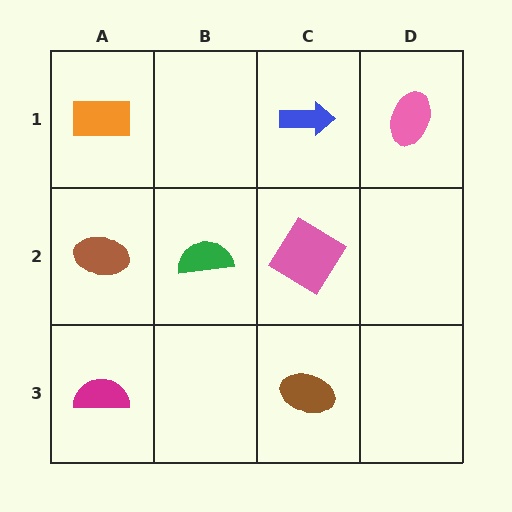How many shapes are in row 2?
3 shapes.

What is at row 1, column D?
A pink ellipse.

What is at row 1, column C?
A blue arrow.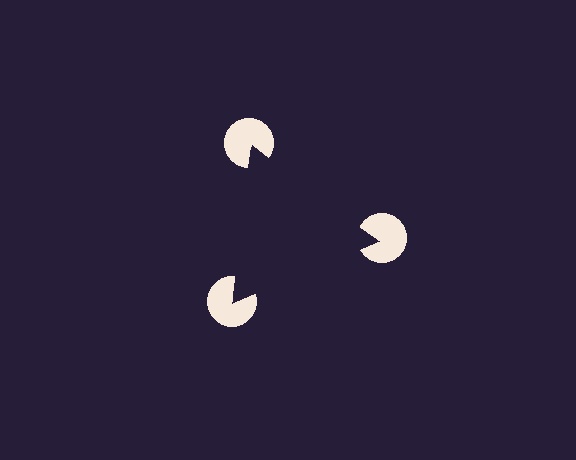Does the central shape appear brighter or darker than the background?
It typically appears slightly darker than the background, even though no actual brightness change is drawn.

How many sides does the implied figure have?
3 sides.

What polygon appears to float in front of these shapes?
An illusory triangle — its edges are inferred from the aligned wedge cuts in the pac-man discs, not physically drawn.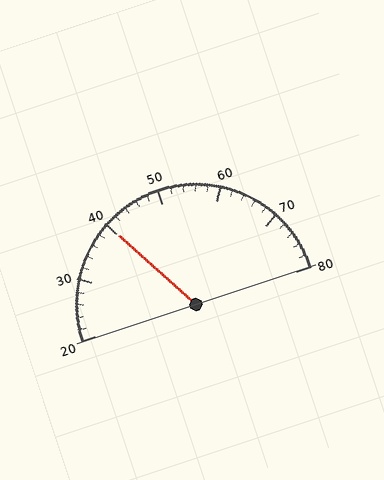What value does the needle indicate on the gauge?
The needle indicates approximately 40.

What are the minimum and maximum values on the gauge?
The gauge ranges from 20 to 80.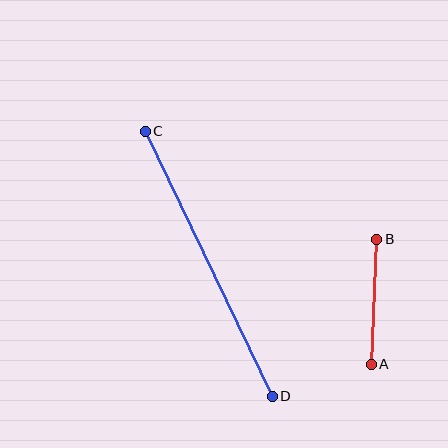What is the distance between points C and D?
The distance is approximately 294 pixels.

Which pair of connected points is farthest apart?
Points C and D are farthest apart.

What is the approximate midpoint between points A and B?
The midpoint is at approximately (374, 302) pixels.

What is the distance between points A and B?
The distance is approximately 125 pixels.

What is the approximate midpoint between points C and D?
The midpoint is at approximately (209, 264) pixels.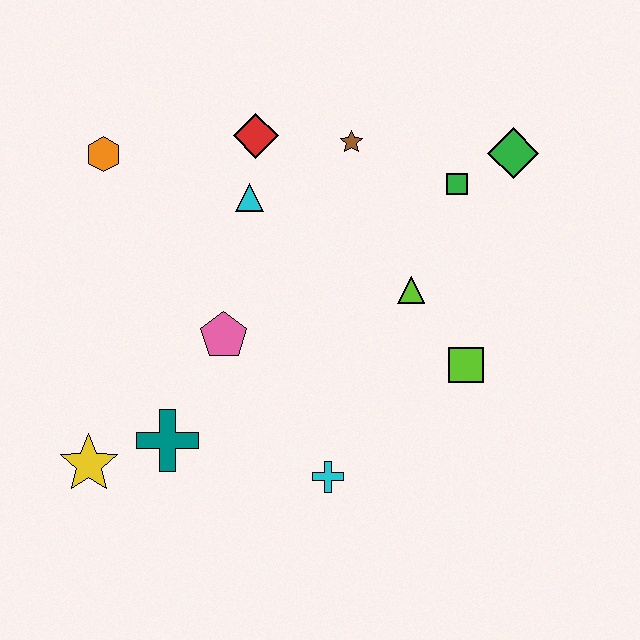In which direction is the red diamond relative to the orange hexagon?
The red diamond is to the right of the orange hexagon.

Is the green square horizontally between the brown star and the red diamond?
No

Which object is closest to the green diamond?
The green square is closest to the green diamond.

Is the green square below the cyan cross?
No